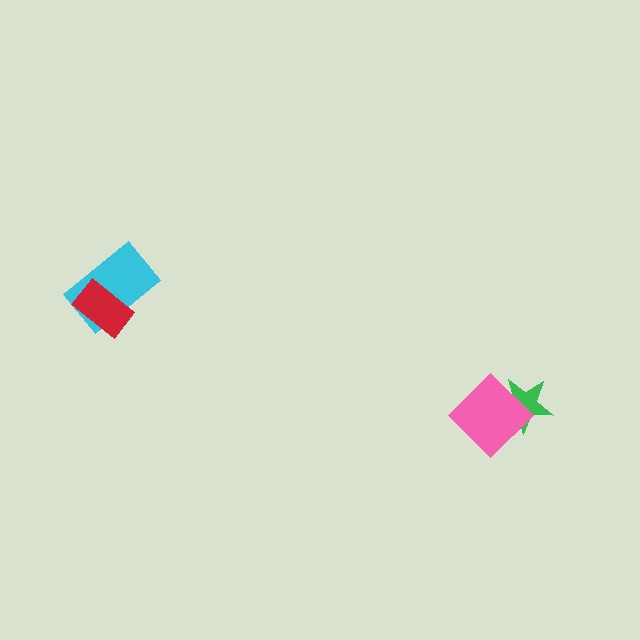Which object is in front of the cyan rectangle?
The red rectangle is in front of the cyan rectangle.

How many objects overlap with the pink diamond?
1 object overlaps with the pink diamond.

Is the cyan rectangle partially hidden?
Yes, it is partially covered by another shape.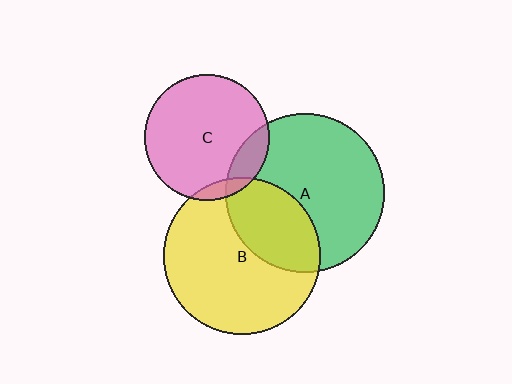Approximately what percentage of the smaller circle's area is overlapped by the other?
Approximately 35%.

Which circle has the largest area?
Circle A (green).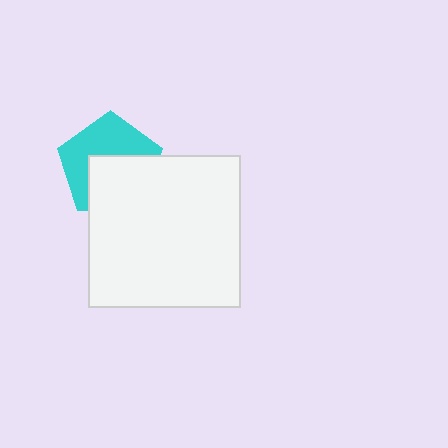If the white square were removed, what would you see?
You would see the complete cyan pentagon.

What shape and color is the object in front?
The object in front is a white square.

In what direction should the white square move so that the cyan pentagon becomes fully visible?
The white square should move down. That is the shortest direction to clear the overlap and leave the cyan pentagon fully visible.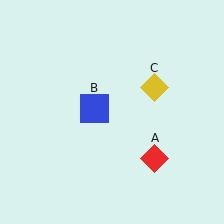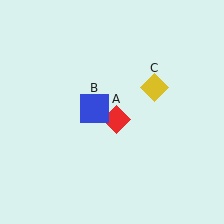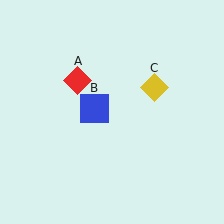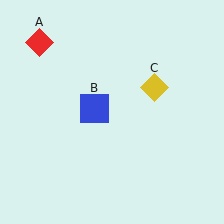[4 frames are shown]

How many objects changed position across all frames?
1 object changed position: red diamond (object A).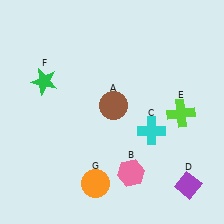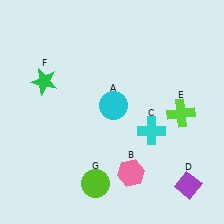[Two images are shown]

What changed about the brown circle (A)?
In Image 1, A is brown. In Image 2, it changed to cyan.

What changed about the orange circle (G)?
In Image 1, G is orange. In Image 2, it changed to lime.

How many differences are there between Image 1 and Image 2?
There are 2 differences between the two images.